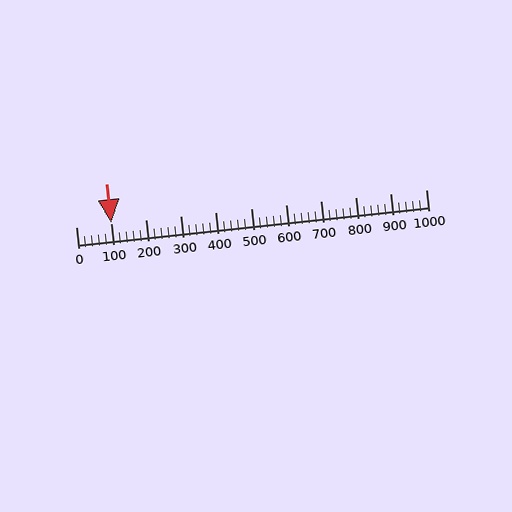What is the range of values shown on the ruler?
The ruler shows values from 0 to 1000.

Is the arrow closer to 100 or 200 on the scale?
The arrow is closer to 100.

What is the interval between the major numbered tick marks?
The major tick marks are spaced 100 units apart.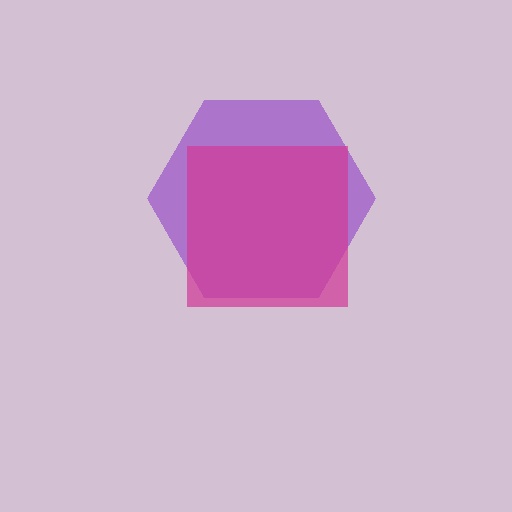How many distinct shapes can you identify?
There are 2 distinct shapes: a purple hexagon, a magenta square.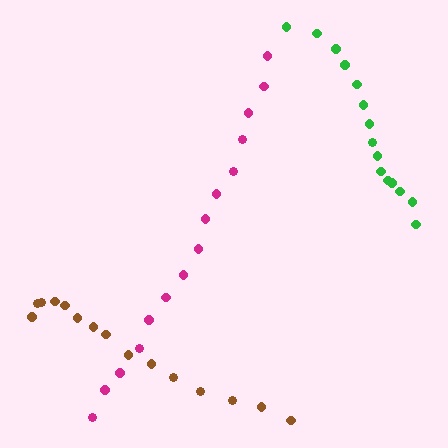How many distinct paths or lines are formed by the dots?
There are 3 distinct paths.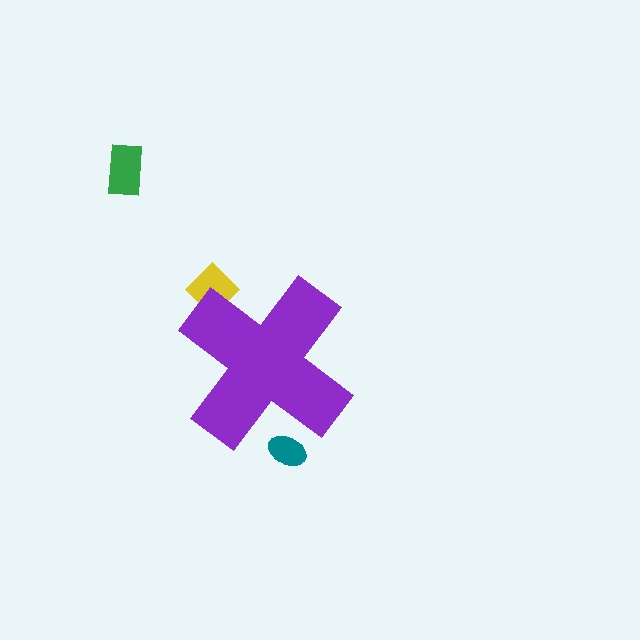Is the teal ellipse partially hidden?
Yes, the teal ellipse is partially hidden behind the purple cross.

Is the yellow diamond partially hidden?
Yes, the yellow diamond is partially hidden behind the purple cross.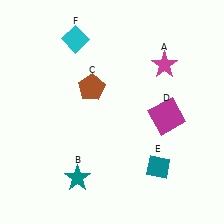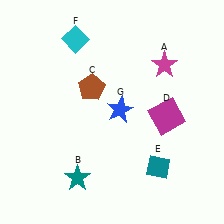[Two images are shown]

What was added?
A blue star (G) was added in Image 2.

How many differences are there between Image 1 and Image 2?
There is 1 difference between the two images.